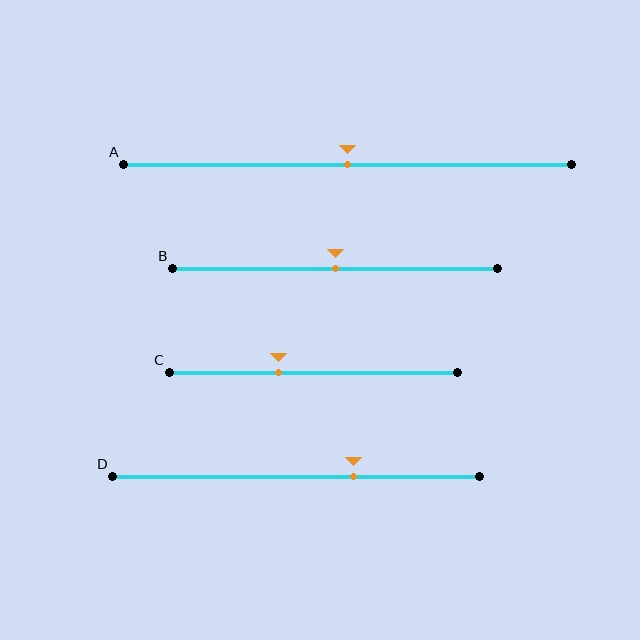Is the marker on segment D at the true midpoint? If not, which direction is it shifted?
No, the marker on segment D is shifted to the right by about 16% of the segment length.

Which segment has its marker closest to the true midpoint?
Segment A has its marker closest to the true midpoint.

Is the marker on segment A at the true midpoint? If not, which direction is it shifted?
Yes, the marker on segment A is at the true midpoint.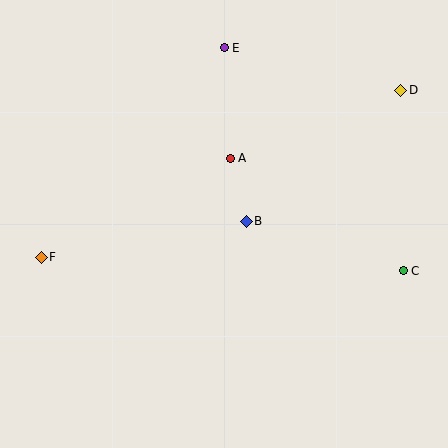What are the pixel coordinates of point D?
Point D is at (401, 90).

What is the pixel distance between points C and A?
The distance between C and A is 206 pixels.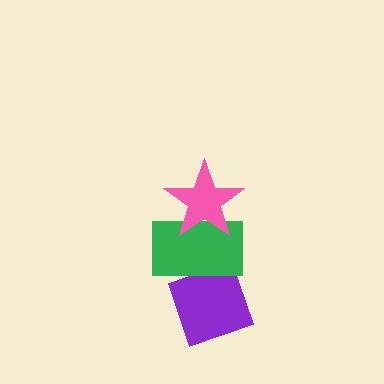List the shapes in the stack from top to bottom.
From top to bottom: the pink star, the green rectangle, the purple diamond.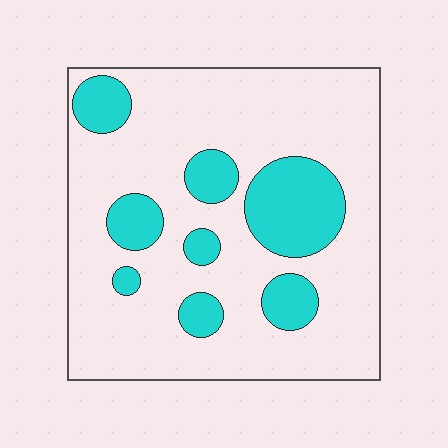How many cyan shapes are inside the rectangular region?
8.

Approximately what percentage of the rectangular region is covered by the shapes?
Approximately 20%.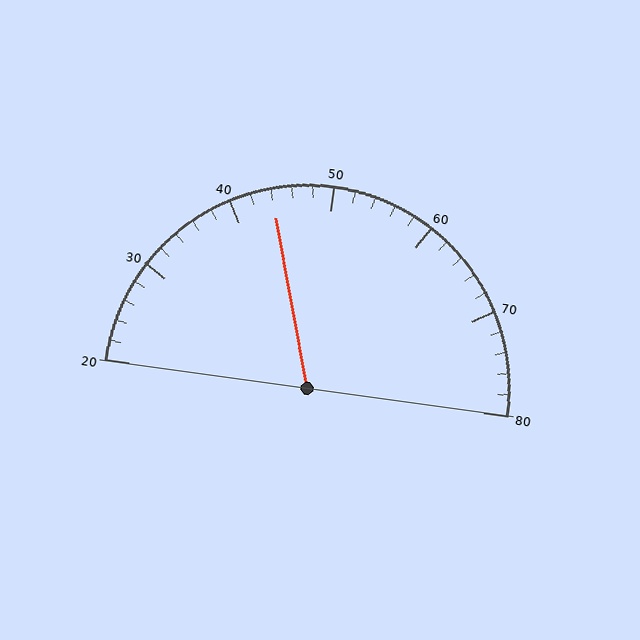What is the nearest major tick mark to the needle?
The nearest major tick mark is 40.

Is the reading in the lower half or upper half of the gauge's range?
The reading is in the lower half of the range (20 to 80).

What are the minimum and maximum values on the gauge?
The gauge ranges from 20 to 80.